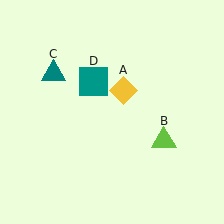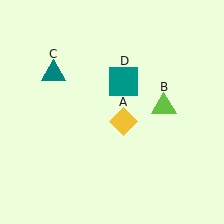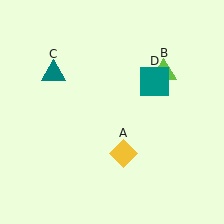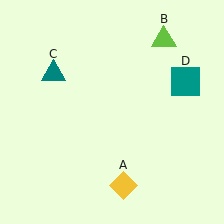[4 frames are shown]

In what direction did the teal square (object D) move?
The teal square (object D) moved right.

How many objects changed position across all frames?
3 objects changed position: yellow diamond (object A), lime triangle (object B), teal square (object D).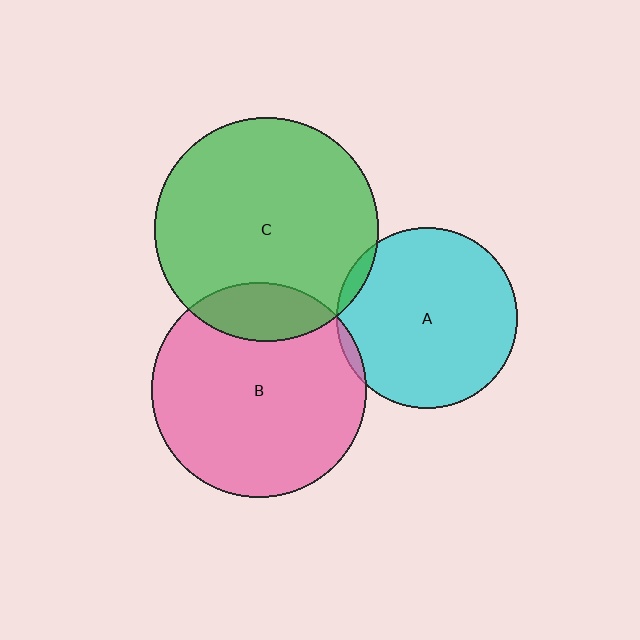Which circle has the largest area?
Circle C (green).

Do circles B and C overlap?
Yes.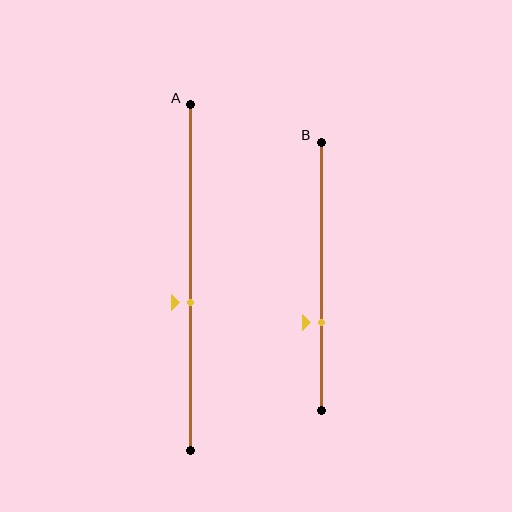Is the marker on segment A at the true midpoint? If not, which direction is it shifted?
No, the marker on segment A is shifted downward by about 7% of the segment length.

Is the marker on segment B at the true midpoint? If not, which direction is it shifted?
No, the marker on segment B is shifted downward by about 17% of the segment length.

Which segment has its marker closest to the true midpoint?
Segment A has its marker closest to the true midpoint.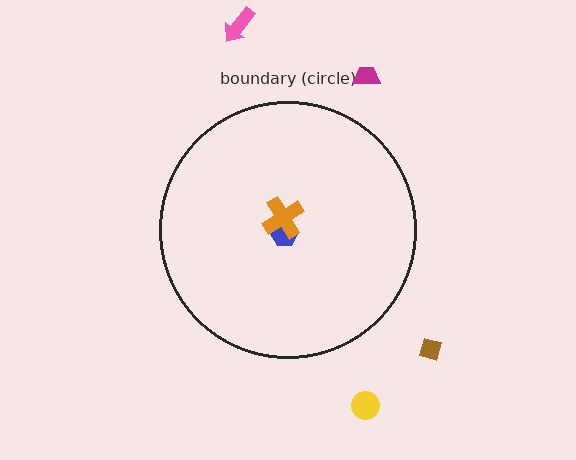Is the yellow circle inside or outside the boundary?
Outside.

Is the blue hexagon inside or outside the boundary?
Inside.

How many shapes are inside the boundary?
2 inside, 4 outside.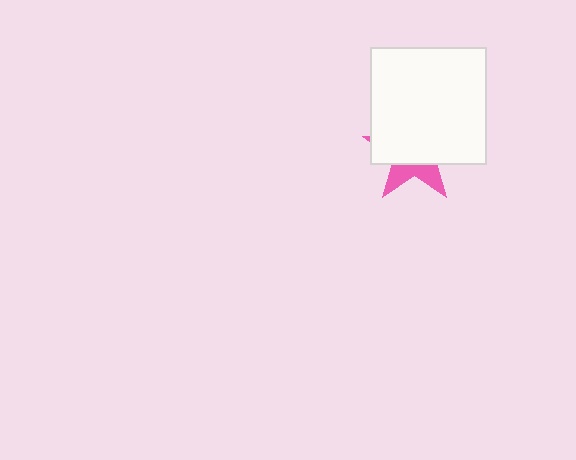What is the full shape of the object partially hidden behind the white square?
The partially hidden object is a pink star.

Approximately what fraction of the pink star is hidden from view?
Roughly 70% of the pink star is hidden behind the white square.